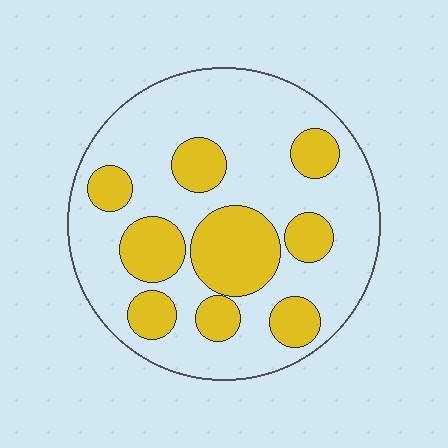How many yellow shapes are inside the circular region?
9.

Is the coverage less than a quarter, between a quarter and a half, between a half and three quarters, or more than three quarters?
Between a quarter and a half.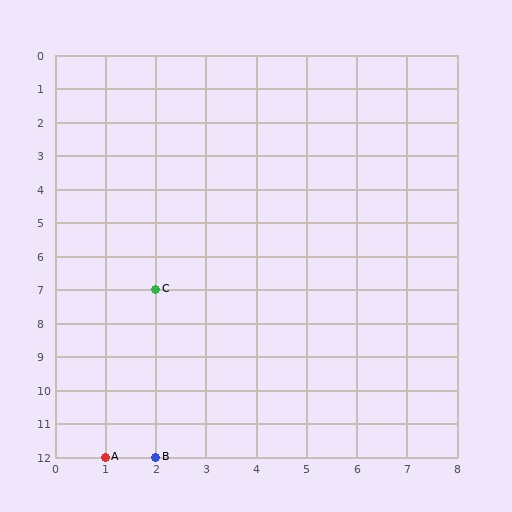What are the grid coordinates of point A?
Point A is at grid coordinates (1, 12).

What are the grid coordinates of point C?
Point C is at grid coordinates (2, 7).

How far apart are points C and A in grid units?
Points C and A are 1 column and 5 rows apart (about 5.1 grid units diagonally).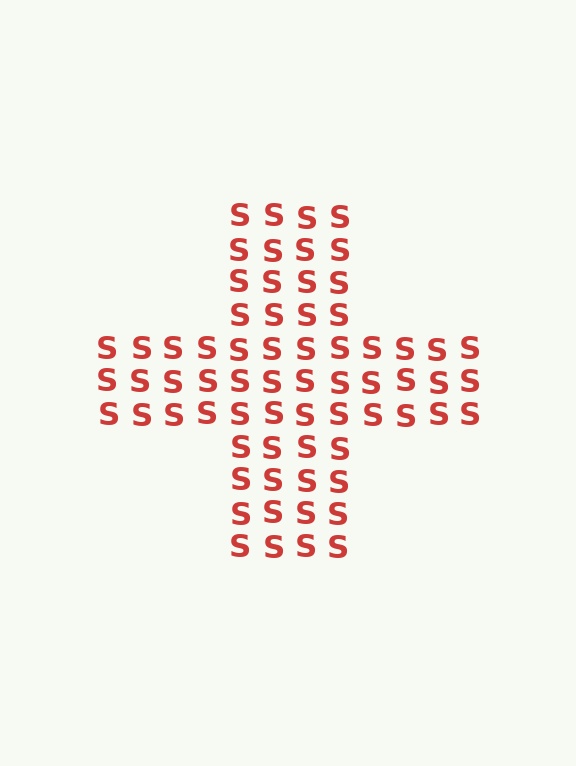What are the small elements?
The small elements are letter S's.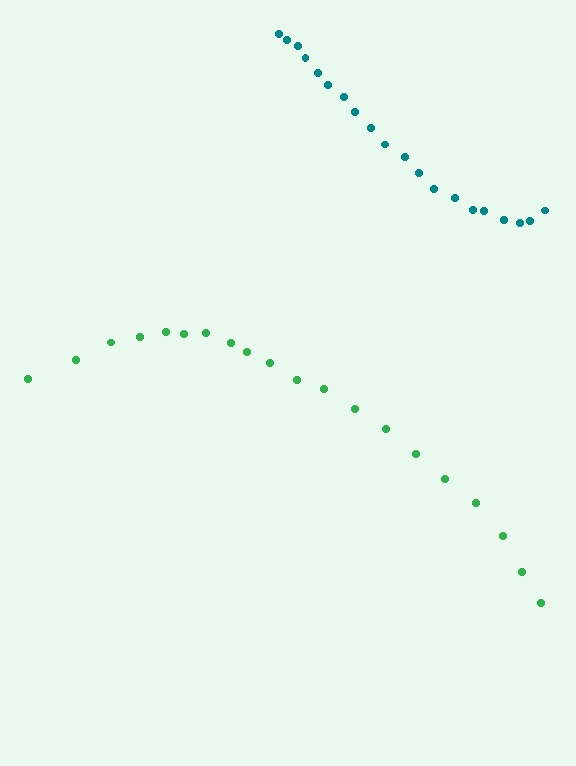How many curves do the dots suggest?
There are 2 distinct paths.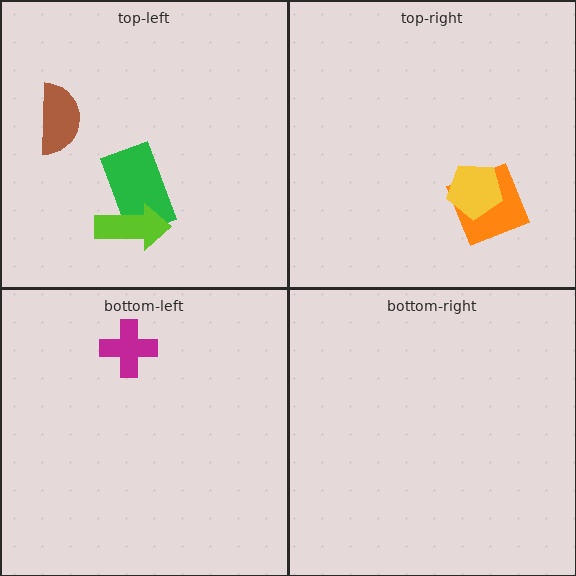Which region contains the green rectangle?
The top-left region.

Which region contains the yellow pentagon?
The top-right region.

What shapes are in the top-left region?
The green rectangle, the brown semicircle, the lime arrow.